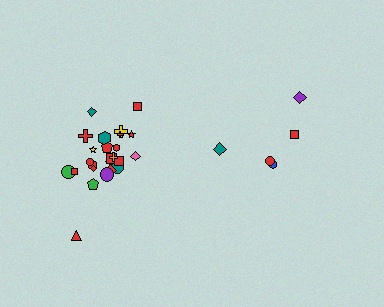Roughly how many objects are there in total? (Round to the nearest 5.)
Roughly 30 objects in total.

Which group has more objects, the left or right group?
The left group.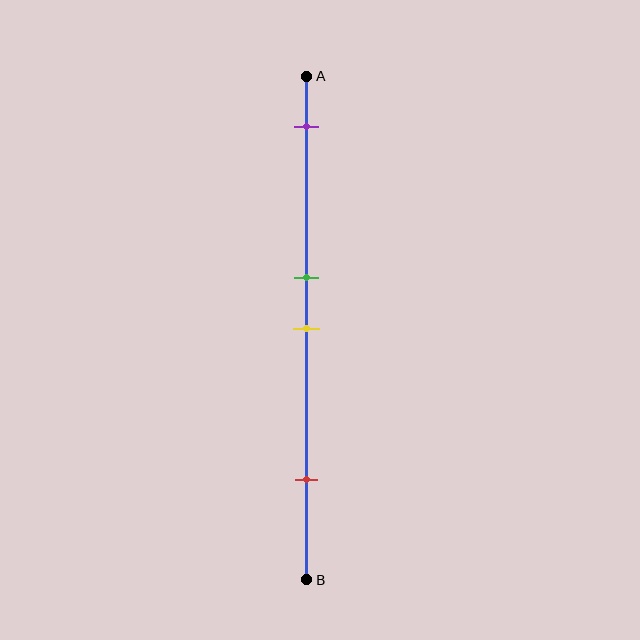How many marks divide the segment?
There are 4 marks dividing the segment.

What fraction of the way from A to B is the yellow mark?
The yellow mark is approximately 50% (0.5) of the way from A to B.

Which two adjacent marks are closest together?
The green and yellow marks are the closest adjacent pair.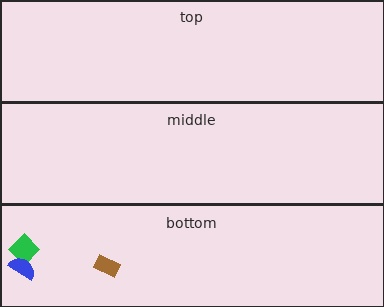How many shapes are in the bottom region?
3.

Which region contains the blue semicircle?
The bottom region.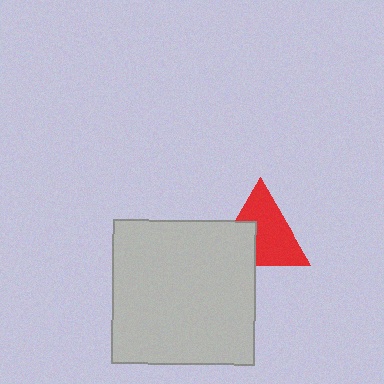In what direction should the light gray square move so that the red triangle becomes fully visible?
The light gray square should move toward the lower-left. That is the shortest direction to clear the overlap and leave the red triangle fully visible.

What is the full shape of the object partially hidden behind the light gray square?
The partially hidden object is a red triangle.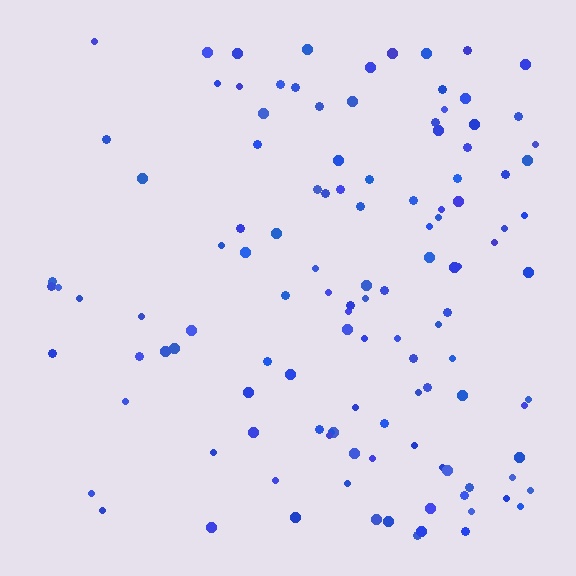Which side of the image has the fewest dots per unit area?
The left.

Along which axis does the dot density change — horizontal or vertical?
Horizontal.